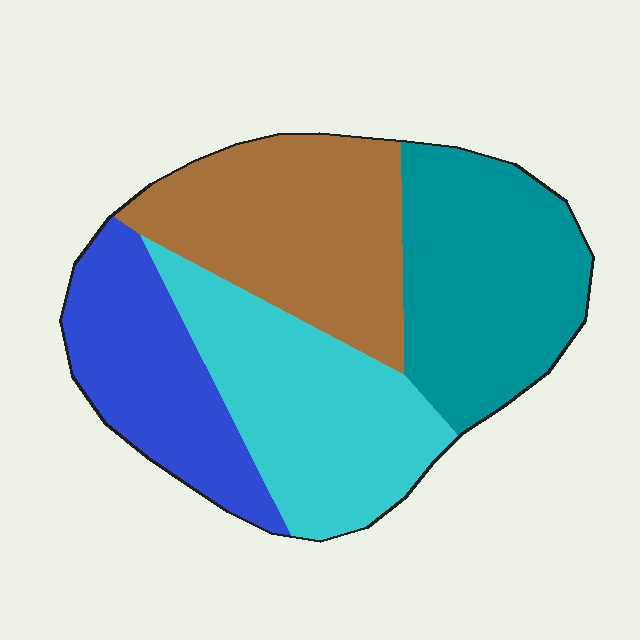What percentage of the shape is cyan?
Cyan covers about 25% of the shape.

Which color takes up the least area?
Blue, at roughly 20%.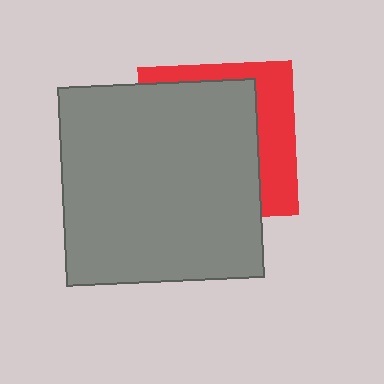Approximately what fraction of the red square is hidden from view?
Roughly 69% of the red square is hidden behind the gray square.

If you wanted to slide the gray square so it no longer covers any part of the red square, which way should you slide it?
Slide it left — that is the most direct way to separate the two shapes.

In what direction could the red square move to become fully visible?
The red square could move right. That would shift it out from behind the gray square entirely.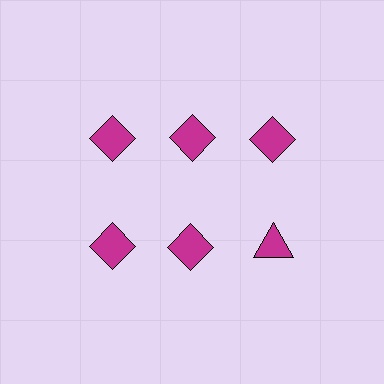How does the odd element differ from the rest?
It has a different shape: triangle instead of diamond.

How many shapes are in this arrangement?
There are 6 shapes arranged in a grid pattern.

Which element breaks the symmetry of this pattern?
The magenta triangle in the second row, center column breaks the symmetry. All other shapes are magenta diamonds.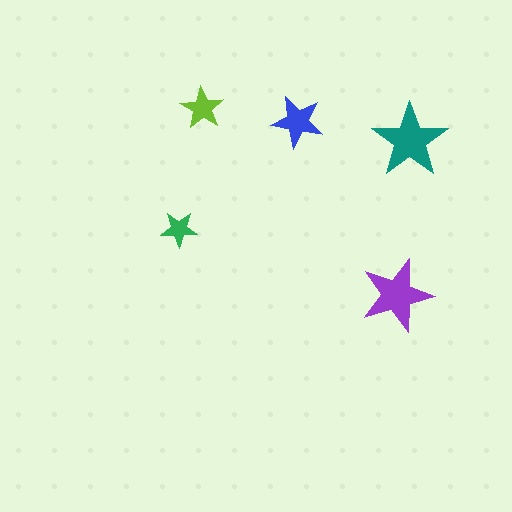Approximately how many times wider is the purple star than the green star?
About 2 times wider.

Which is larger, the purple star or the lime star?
The purple one.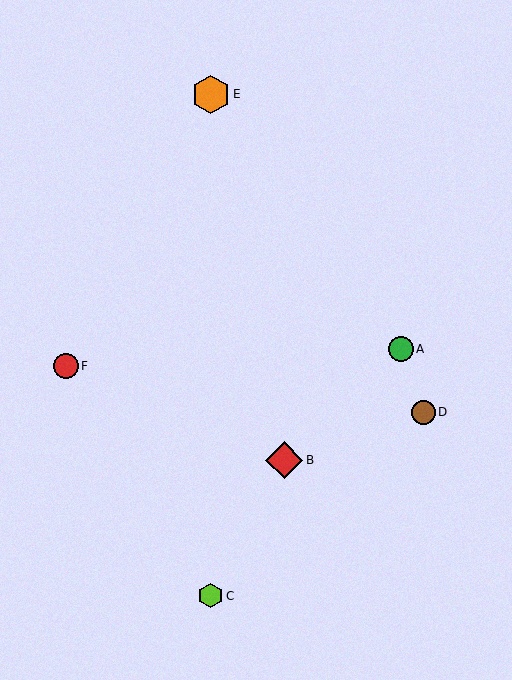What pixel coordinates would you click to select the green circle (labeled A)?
Click at (401, 349) to select the green circle A.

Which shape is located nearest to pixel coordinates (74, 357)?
The red circle (labeled F) at (66, 366) is nearest to that location.